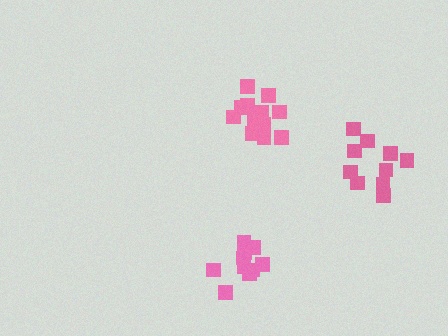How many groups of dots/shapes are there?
There are 3 groups.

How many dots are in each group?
Group 1: 13 dots, Group 2: 10 dots, Group 3: 10 dots (33 total).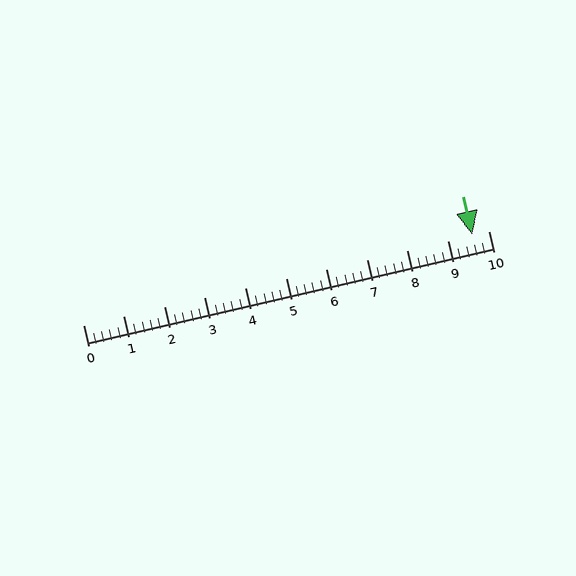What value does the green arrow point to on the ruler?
The green arrow points to approximately 9.6.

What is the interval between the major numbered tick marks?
The major tick marks are spaced 1 units apart.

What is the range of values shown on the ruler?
The ruler shows values from 0 to 10.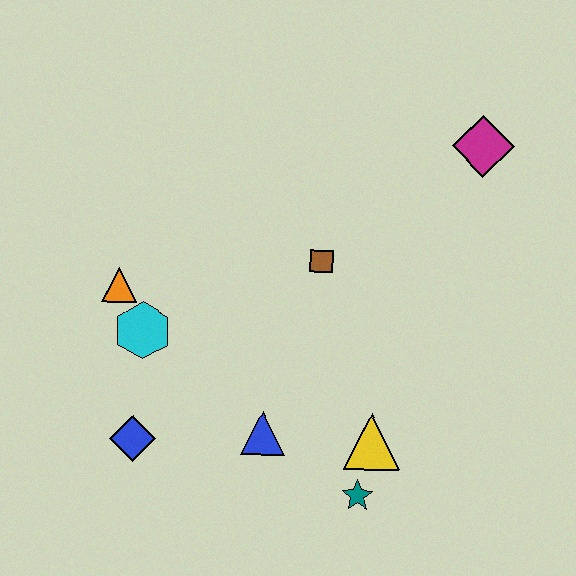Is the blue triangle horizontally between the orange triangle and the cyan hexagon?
No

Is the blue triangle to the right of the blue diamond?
Yes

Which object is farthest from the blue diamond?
The magenta diamond is farthest from the blue diamond.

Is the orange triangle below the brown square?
Yes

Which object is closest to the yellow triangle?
The teal star is closest to the yellow triangle.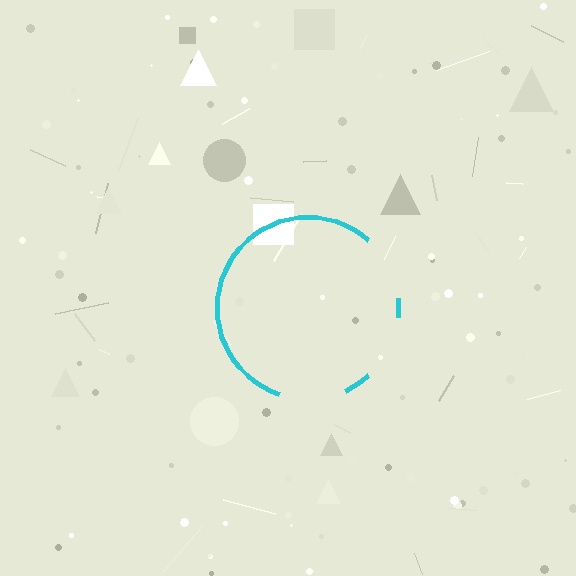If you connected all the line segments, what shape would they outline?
They would outline a circle.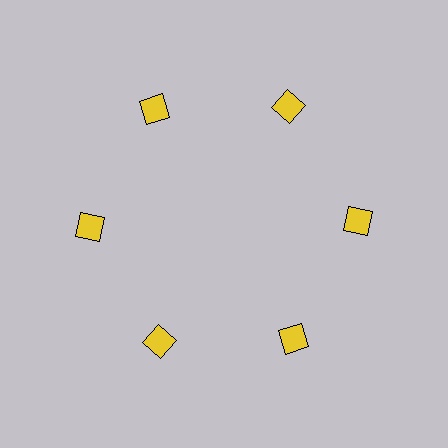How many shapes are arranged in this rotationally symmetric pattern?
There are 6 shapes, arranged in 6 groups of 1.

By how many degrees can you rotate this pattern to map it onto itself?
The pattern maps onto itself every 60 degrees of rotation.